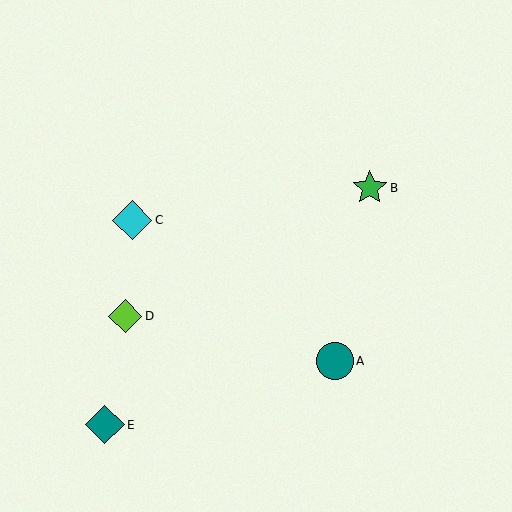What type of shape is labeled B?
Shape B is a green star.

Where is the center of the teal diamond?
The center of the teal diamond is at (105, 425).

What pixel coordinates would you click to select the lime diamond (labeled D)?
Click at (125, 316) to select the lime diamond D.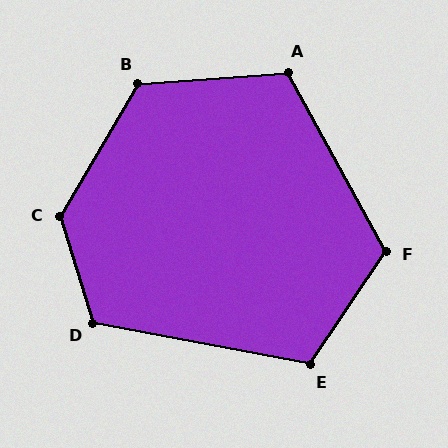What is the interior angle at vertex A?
Approximately 114 degrees (obtuse).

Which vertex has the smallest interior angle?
E, at approximately 113 degrees.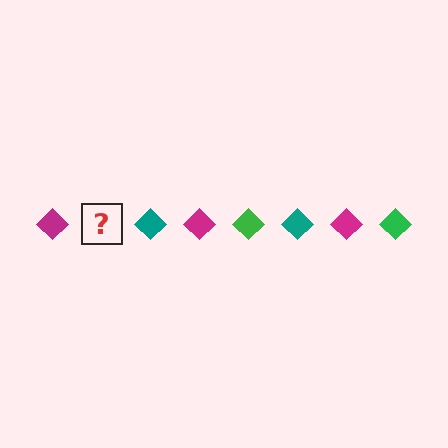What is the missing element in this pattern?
The missing element is a green diamond.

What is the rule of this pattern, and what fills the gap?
The rule is that the pattern cycles through magenta, green, teal diamonds. The gap should be filled with a green diamond.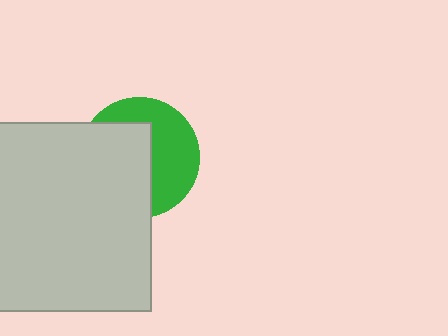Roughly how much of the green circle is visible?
About half of it is visible (roughly 47%).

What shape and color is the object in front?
The object in front is a light gray square.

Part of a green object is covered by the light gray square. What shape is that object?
It is a circle.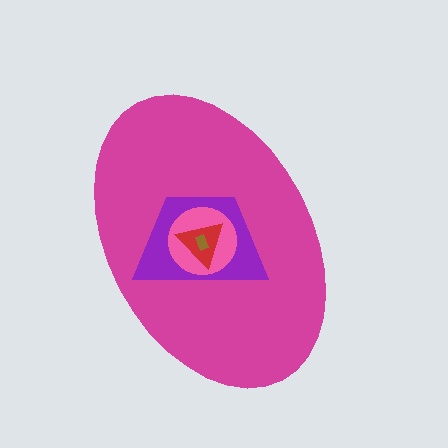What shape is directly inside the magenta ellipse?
The purple trapezoid.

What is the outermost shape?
The magenta ellipse.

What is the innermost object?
The brown rectangle.